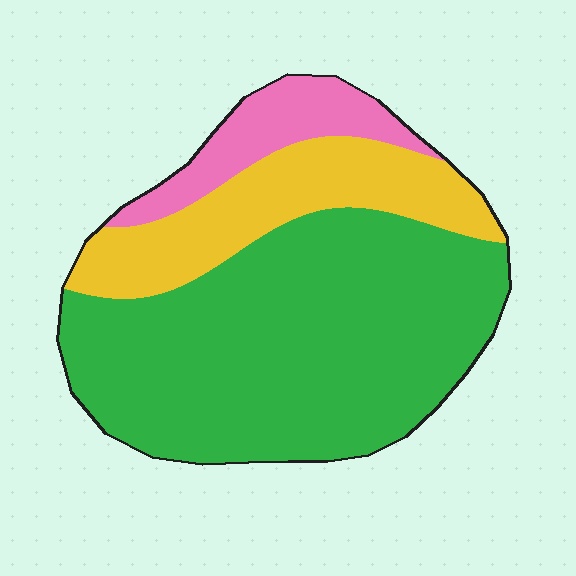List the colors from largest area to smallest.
From largest to smallest: green, yellow, pink.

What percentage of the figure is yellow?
Yellow takes up less than a quarter of the figure.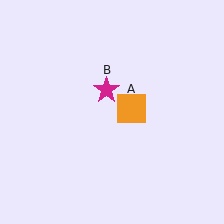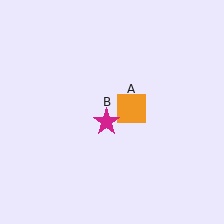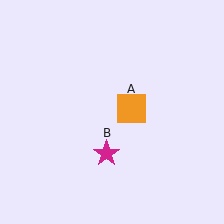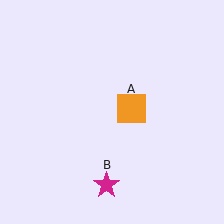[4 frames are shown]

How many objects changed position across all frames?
1 object changed position: magenta star (object B).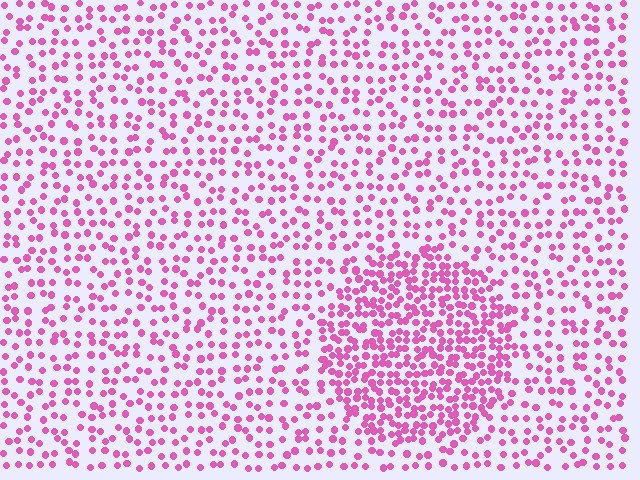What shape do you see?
I see a circle.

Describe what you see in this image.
The image contains small pink elements arranged at two different densities. A circle-shaped region is visible where the elements are more densely packed than the surrounding area.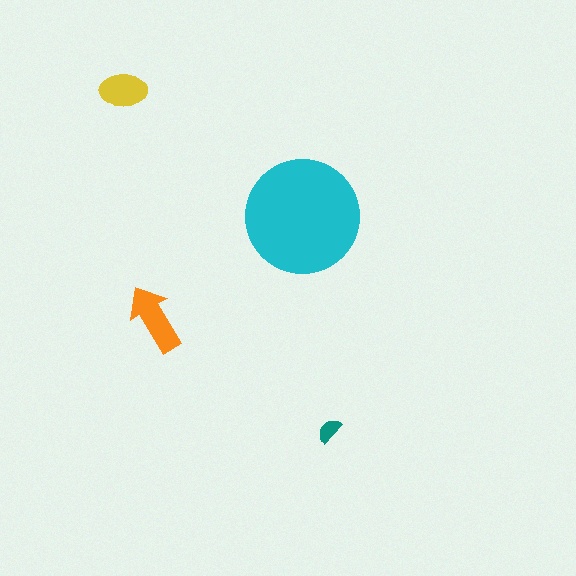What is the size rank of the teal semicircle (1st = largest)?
4th.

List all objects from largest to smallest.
The cyan circle, the orange arrow, the yellow ellipse, the teal semicircle.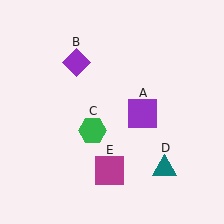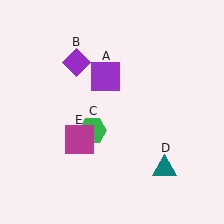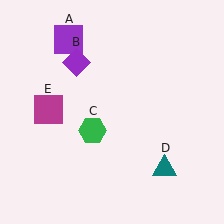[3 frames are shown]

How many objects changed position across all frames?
2 objects changed position: purple square (object A), magenta square (object E).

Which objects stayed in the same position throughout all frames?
Purple diamond (object B) and green hexagon (object C) and teal triangle (object D) remained stationary.